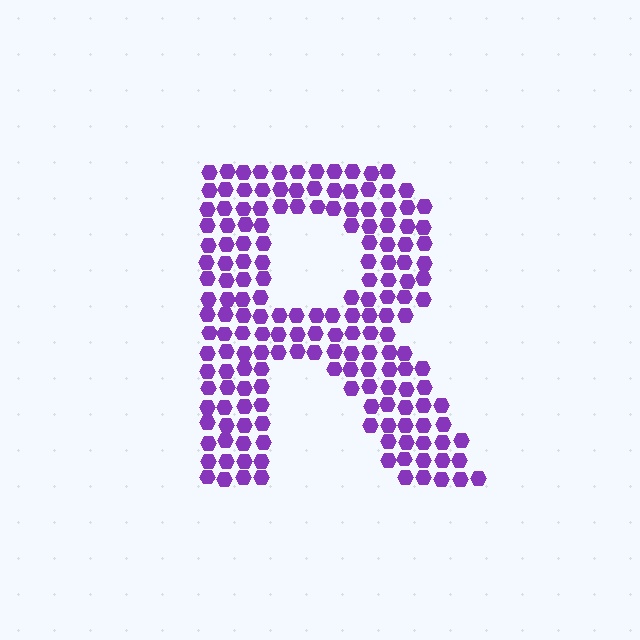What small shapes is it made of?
It is made of small hexagons.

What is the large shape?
The large shape is the letter R.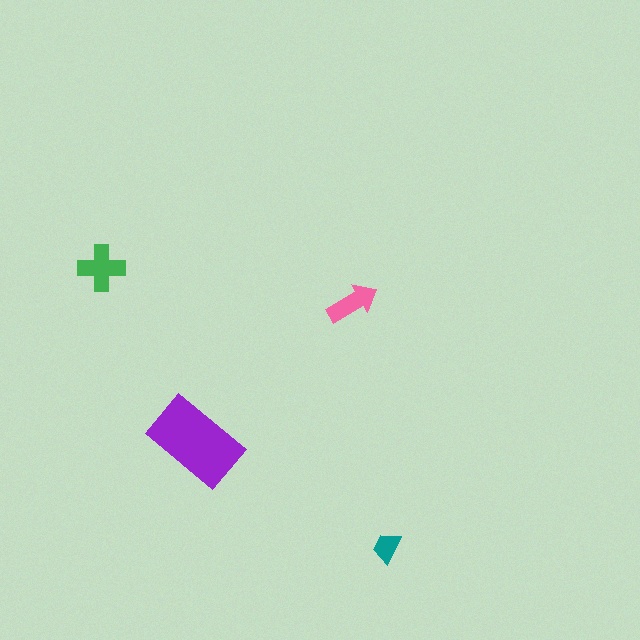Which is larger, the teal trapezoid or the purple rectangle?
The purple rectangle.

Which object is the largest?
The purple rectangle.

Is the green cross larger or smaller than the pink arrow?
Larger.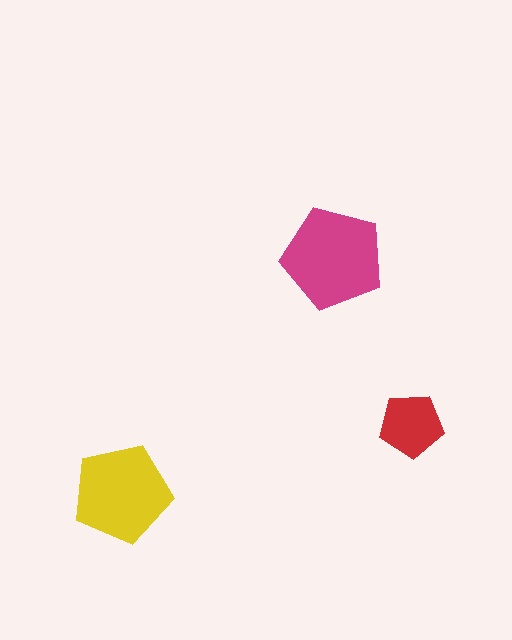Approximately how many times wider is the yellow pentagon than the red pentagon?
About 1.5 times wider.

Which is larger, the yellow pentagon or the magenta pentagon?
The magenta one.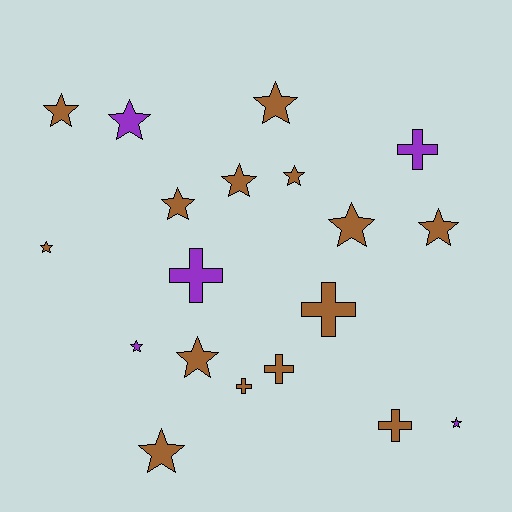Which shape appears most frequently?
Star, with 13 objects.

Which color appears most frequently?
Brown, with 14 objects.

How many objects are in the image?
There are 19 objects.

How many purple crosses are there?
There are 2 purple crosses.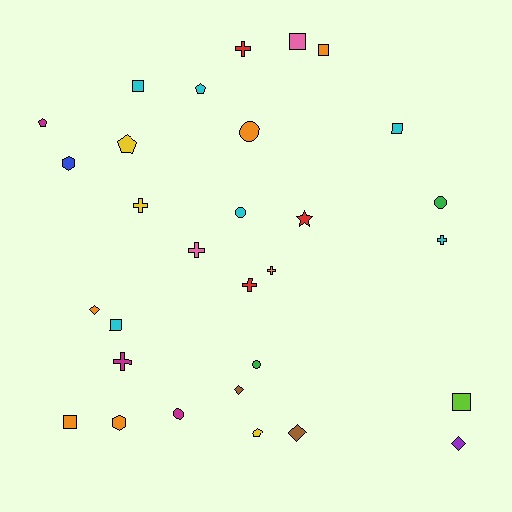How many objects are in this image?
There are 30 objects.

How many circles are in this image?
There are 5 circles.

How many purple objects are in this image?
There is 1 purple object.